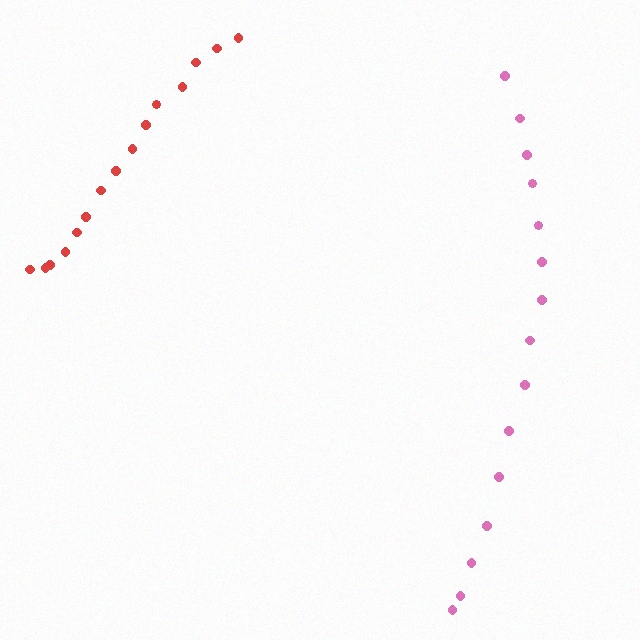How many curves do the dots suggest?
There are 2 distinct paths.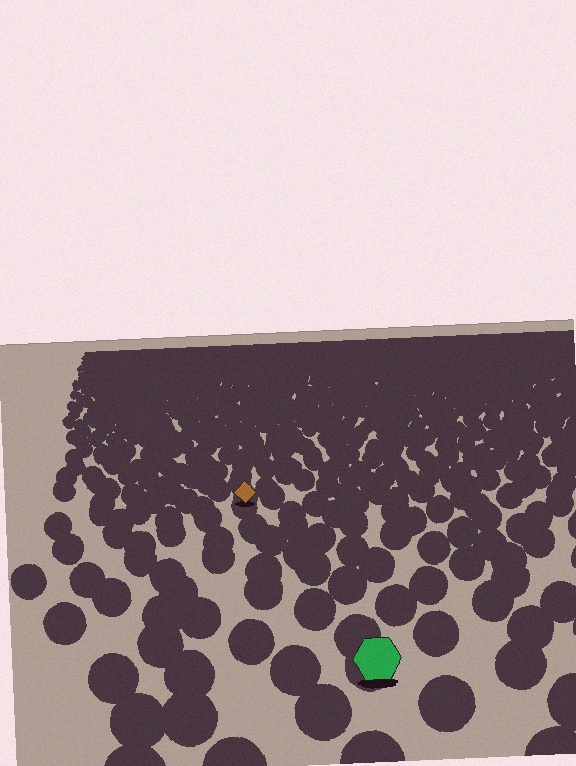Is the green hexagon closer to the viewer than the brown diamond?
Yes. The green hexagon is closer — you can tell from the texture gradient: the ground texture is coarser near it.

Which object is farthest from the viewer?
The brown diamond is farthest from the viewer. It appears smaller and the ground texture around it is denser.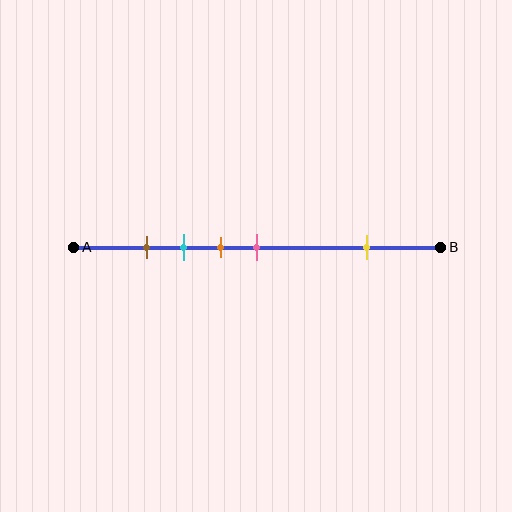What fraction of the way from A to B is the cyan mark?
The cyan mark is approximately 30% (0.3) of the way from A to B.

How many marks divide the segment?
There are 5 marks dividing the segment.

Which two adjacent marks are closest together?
The brown and cyan marks are the closest adjacent pair.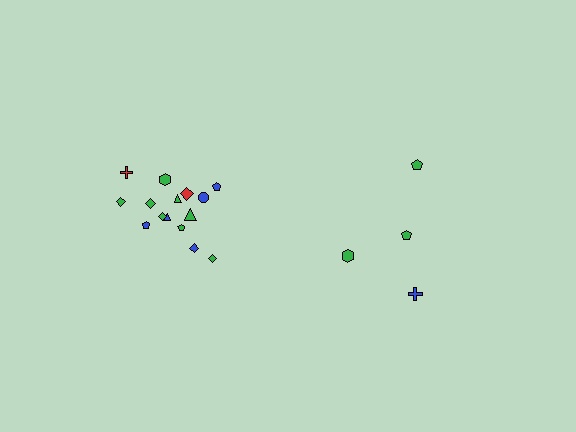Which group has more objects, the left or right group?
The left group.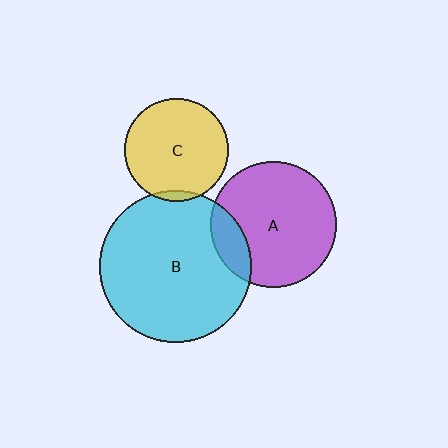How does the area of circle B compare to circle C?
Approximately 2.2 times.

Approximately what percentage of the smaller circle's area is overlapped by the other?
Approximately 5%.